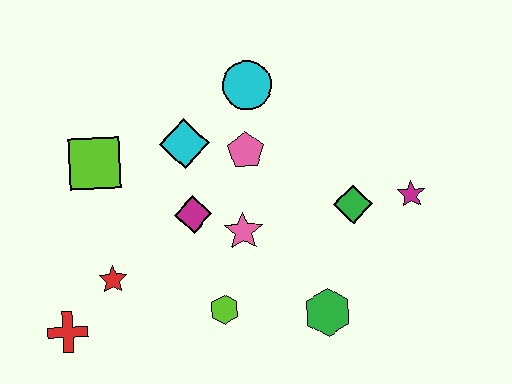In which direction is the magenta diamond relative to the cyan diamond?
The magenta diamond is below the cyan diamond.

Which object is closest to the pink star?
The magenta diamond is closest to the pink star.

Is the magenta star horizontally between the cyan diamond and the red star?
No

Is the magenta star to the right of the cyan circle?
Yes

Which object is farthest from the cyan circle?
The red cross is farthest from the cyan circle.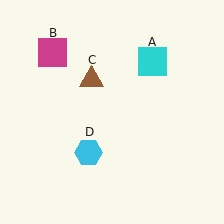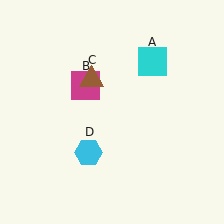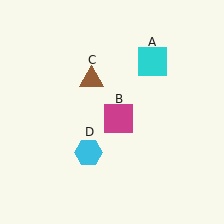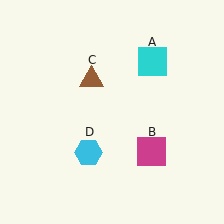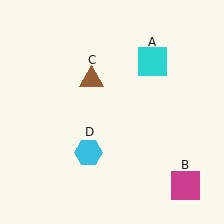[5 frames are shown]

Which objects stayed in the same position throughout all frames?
Cyan square (object A) and brown triangle (object C) and cyan hexagon (object D) remained stationary.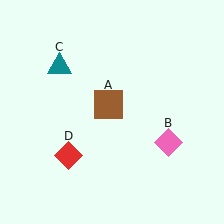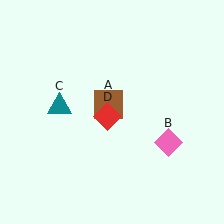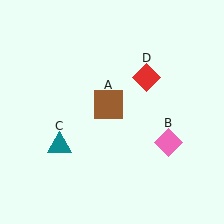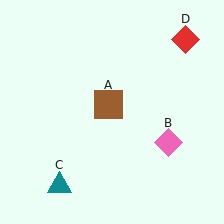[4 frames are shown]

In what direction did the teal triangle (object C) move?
The teal triangle (object C) moved down.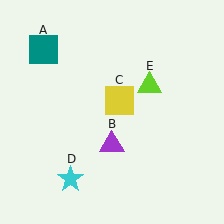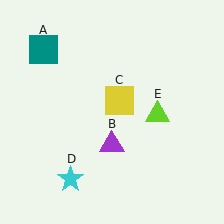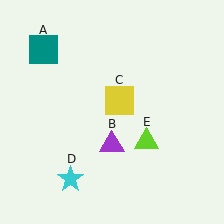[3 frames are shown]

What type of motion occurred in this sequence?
The lime triangle (object E) rotated clockwise around the center of the scene.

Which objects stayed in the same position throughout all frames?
Teal square (object A) and purple triangle (object B) and yellow square (object C) and cyan star (object D) remained stationary.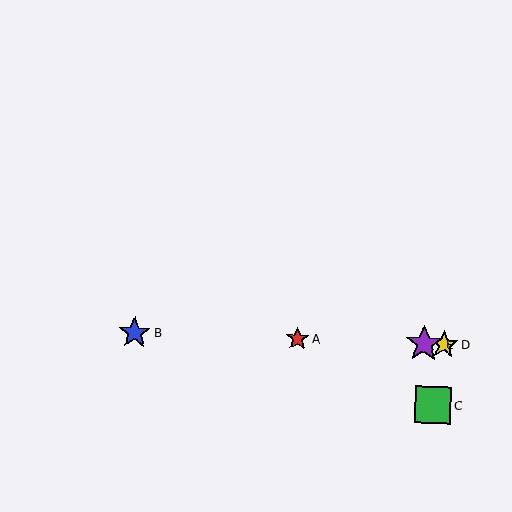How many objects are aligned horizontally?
4 objects (A, B, D, E) are aligned horizontally.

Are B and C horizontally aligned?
No, B is at y≈333 and C is at y≈405.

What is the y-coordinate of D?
Object D is at y≈344.